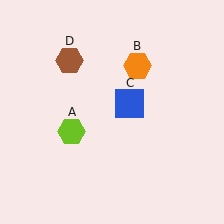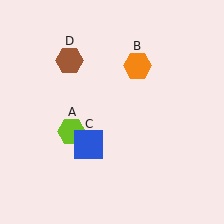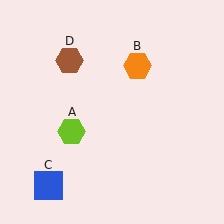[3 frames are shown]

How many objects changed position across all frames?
1 object changed position: blue square (object C).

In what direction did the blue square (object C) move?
The blue square (object C) moved down and to the left.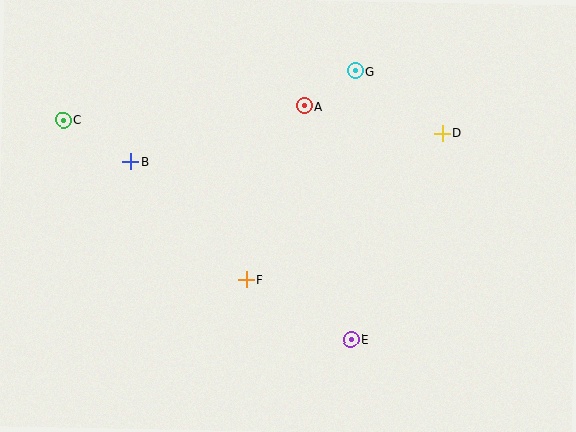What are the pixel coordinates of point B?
Point B is at (131, 162).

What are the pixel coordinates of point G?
Point G is at (355, 71).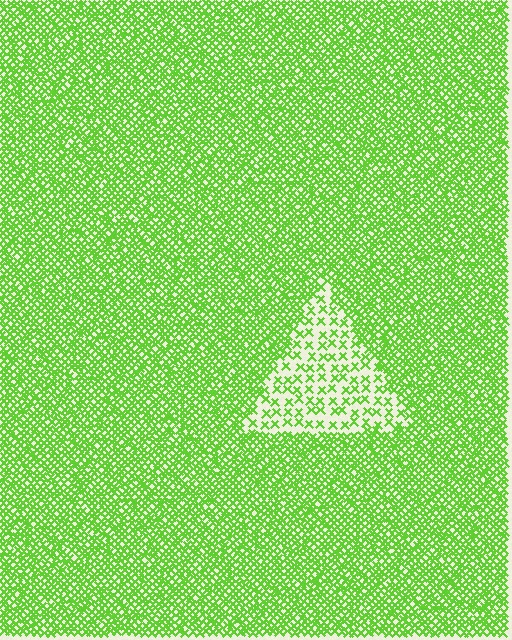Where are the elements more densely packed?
The elements are more densely packed outside the triangle boundary.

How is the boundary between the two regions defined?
The boundary is defined by a change in element density (approximately 2.8x ratio). All elements are the same color, size, and shape.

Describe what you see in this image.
The image contains small lime elements arranged at two different densities. A triangle-shaped region is visible where the elements are less densely packed than the surrounding area.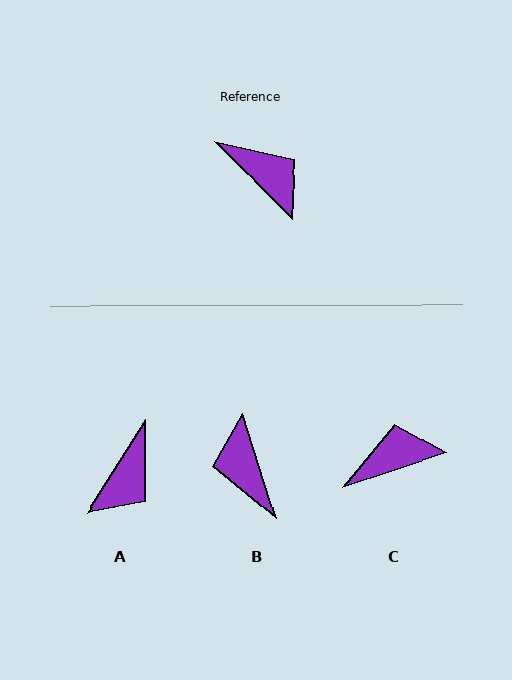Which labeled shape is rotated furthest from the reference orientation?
B, about 153 degrees away.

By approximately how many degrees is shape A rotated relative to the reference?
Approximately 77 degrees clockwise.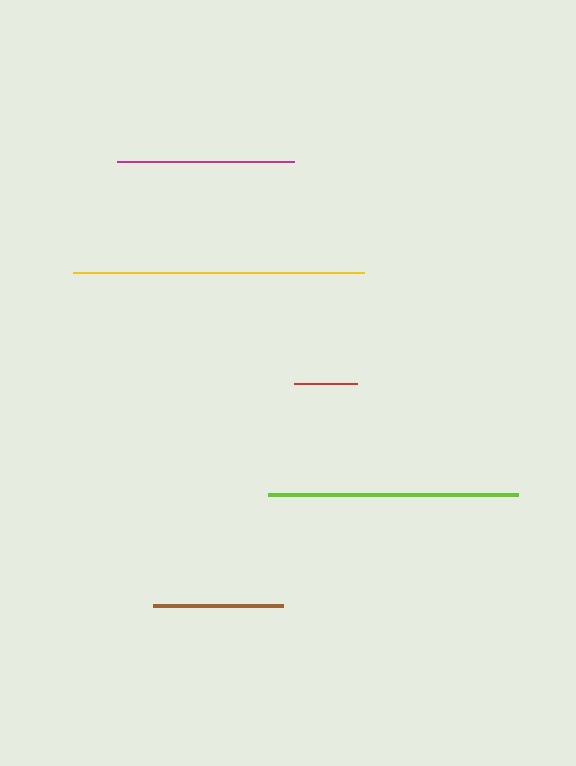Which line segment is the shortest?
The red line is the shortest at approximately 63 pixels.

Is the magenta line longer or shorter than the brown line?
The magenta line is longer than the brown line.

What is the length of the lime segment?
The lime segment is approximately 250 pixels long.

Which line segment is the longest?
The yellow line is the longest at approximately 291 pixels.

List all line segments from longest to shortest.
From longest to shortest: yellow, lime, magenta, brown, red.